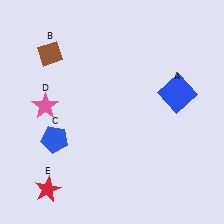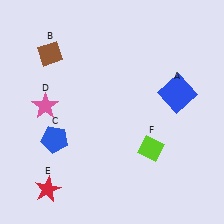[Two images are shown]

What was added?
A lime diamond (F) was added in Image 2.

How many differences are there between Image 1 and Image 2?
There is 1 difference between the two images.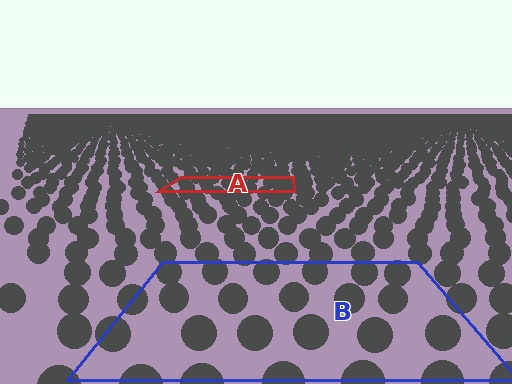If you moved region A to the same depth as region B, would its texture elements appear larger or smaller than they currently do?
They would appear larger. At a closer depth, the same texture elements are projected at a bigger on-screen size.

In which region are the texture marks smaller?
The texture marks are smaller in region A, because it is farther away.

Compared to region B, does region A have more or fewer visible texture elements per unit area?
Region A has more texture elements per unit area — they are packed more densely because it is farther away.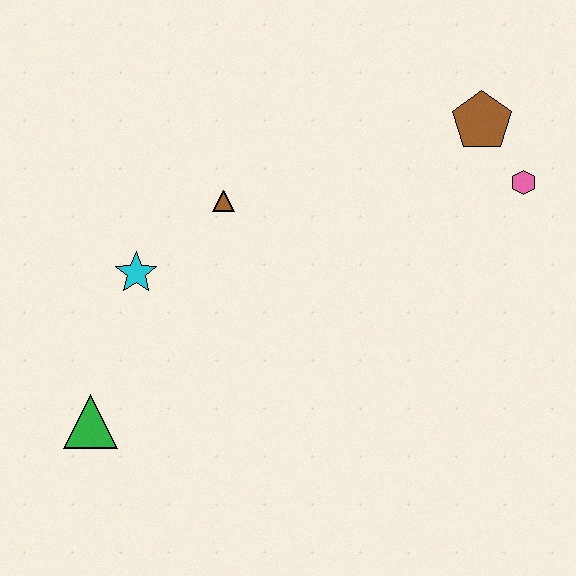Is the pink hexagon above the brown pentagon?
No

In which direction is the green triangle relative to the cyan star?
The green triangle is below the cyan star.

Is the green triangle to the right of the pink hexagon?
No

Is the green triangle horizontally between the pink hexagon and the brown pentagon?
No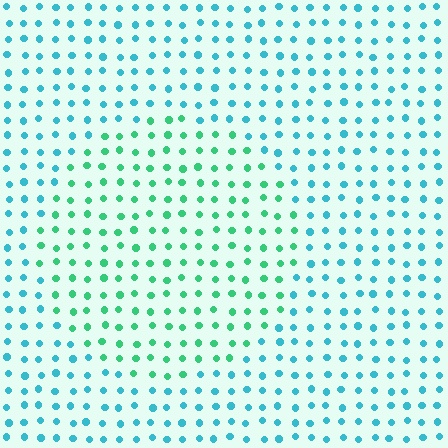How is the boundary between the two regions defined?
The boundary is defined purely by a slight shift in hue (about 40 degrees). Spacing, size, and orientation are identical on both sides.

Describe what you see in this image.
The image is filled with small cyan elements in a uniform arrangement. A circle-shaped region is visible where the elements are tinted to a slightly different hue, forming a subtle color boundary.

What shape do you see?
I see a circle.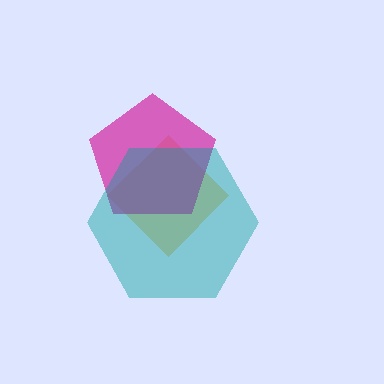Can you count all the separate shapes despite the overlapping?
Yes, there are 3 separate shapes.